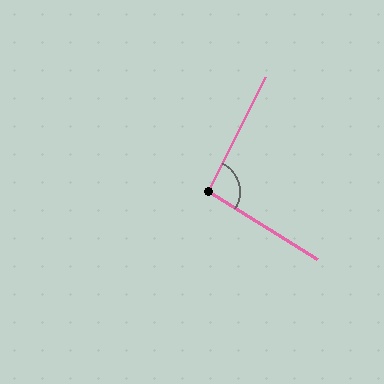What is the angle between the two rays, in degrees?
Approximately 95 degrees.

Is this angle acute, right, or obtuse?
It is obtuse.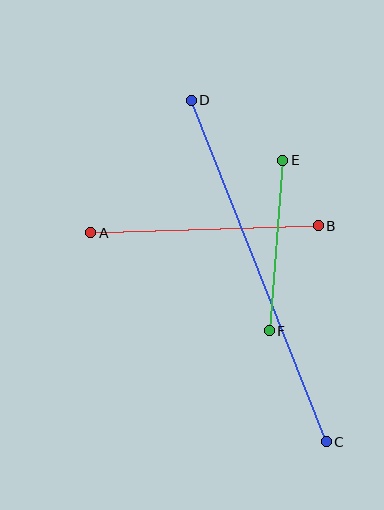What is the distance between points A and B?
The distance is approximately 228 pixels.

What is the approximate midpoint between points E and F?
The midpoint is at approximately (276, 245) pixels.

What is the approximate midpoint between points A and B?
The midpoint is at approximately (204, 229) pixels.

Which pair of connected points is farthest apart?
Points C and D are farthest apart.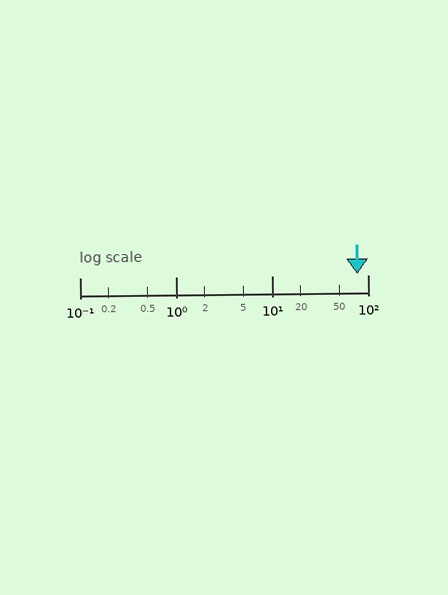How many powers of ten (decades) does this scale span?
The scale spans 3 decades, from 0.1 to 100.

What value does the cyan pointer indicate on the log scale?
The pointer indicates approximately 77.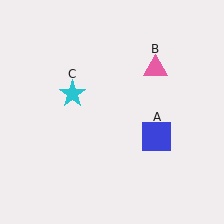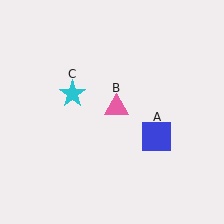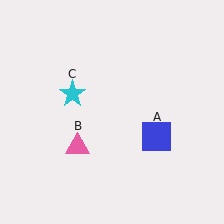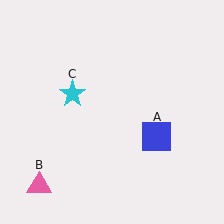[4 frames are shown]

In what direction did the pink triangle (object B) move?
The pink triangle (object B) moved down and to the left.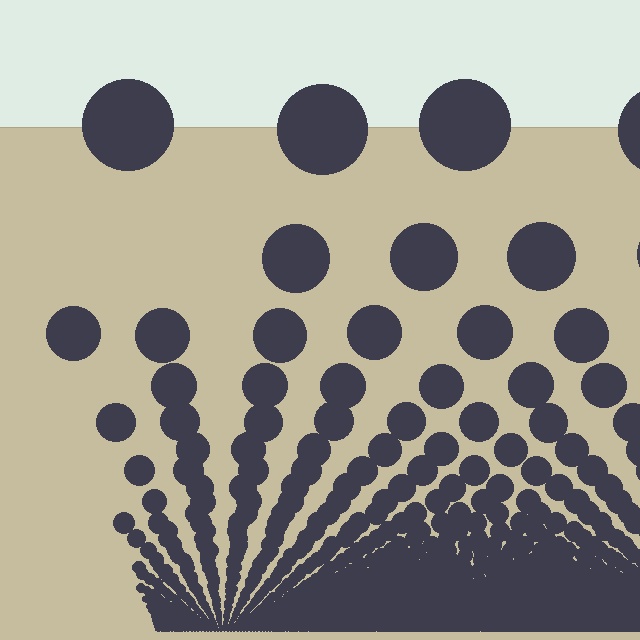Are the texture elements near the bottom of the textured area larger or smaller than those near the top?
Smaller. The gradient is inverted — elements near the bottom are smaller and denser.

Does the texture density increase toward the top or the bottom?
Density increases toward the bottom.